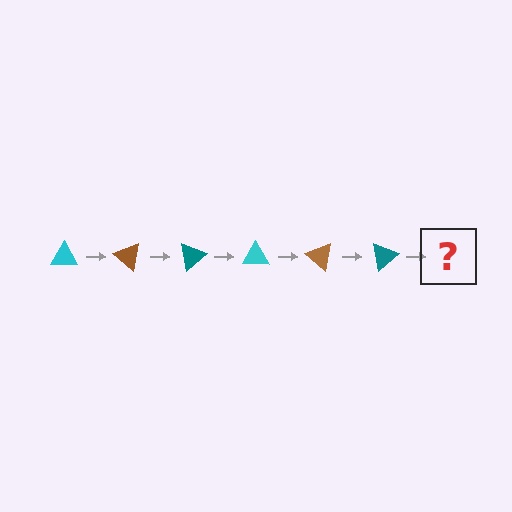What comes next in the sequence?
The next element should be a cyan triangle, rotated 240 degrees from the start.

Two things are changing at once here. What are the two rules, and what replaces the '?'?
The two rules are that it rotates 40 degrees each step and the color cycles through cyan, brown, and teal. The '?' should be a cyan triangle, rotated 240 degrees from the start.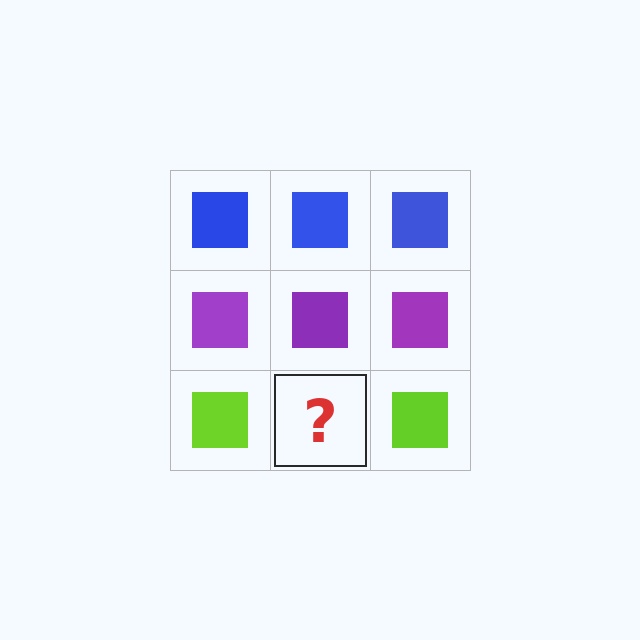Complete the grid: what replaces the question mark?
The question mark should be replaced with a lime square.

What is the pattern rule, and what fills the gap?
The rule is that each row has a consistent color. The gap should be filled with a lime square.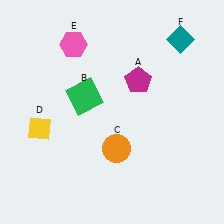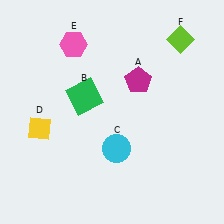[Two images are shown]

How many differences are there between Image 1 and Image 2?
There are 2 differences between the two images.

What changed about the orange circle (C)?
In Image 1, C is orange. In Image 2, it changed to cyan.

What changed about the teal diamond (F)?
In Image 1, F is teal. In Image 2, it changed to lime.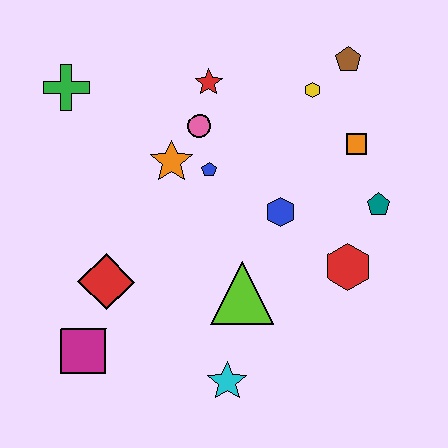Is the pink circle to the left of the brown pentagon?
Yes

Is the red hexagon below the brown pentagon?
Yes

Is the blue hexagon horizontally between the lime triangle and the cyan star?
No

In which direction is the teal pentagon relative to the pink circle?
The teal pentagon is to the right of the pink circle.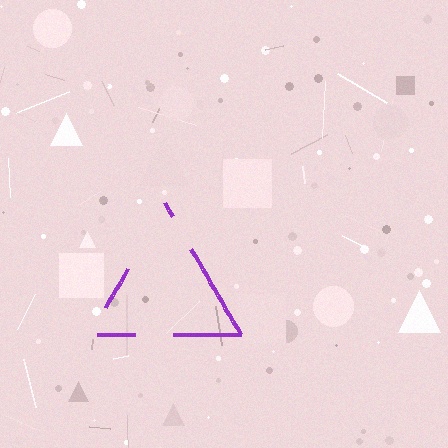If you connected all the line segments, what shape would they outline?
They would outline a triangle.